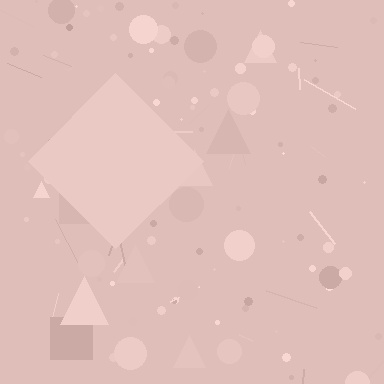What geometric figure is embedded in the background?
A diamond is embedded in the background.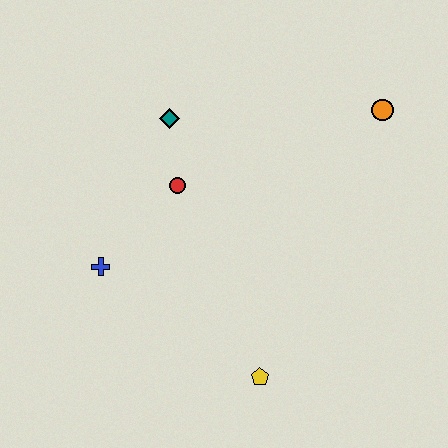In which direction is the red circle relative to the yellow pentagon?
The red circle is above the yellow pentagon.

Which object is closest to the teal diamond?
The red circle is closest to the teal diamond.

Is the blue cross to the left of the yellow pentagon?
Yes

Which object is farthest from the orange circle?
The blue cross is farthest from the orange circle.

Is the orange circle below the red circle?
No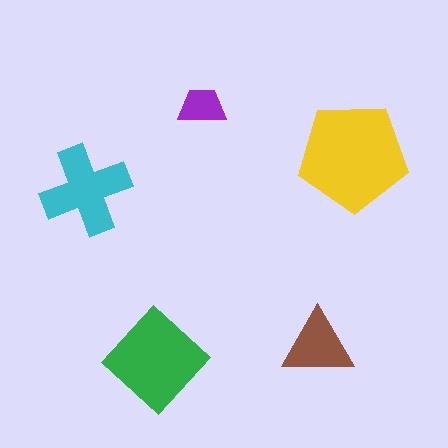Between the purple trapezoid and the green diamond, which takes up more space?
The green diamond.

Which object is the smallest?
The purple trapezoid.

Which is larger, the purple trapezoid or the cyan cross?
The cyan cross.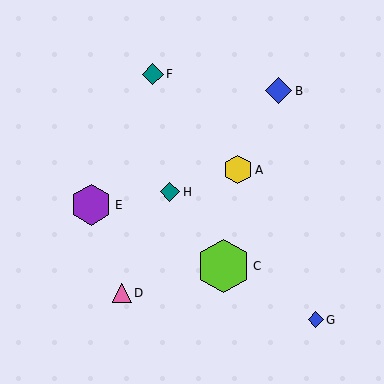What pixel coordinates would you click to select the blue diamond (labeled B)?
Click at (279, 91) to select the blue diamond B.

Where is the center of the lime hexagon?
The center of the lime hexagon is at (223, 266).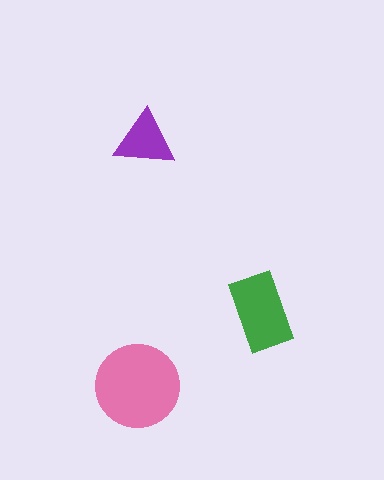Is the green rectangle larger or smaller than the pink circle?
Smaller.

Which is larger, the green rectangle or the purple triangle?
The green rectangle.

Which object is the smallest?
The purple triangle.